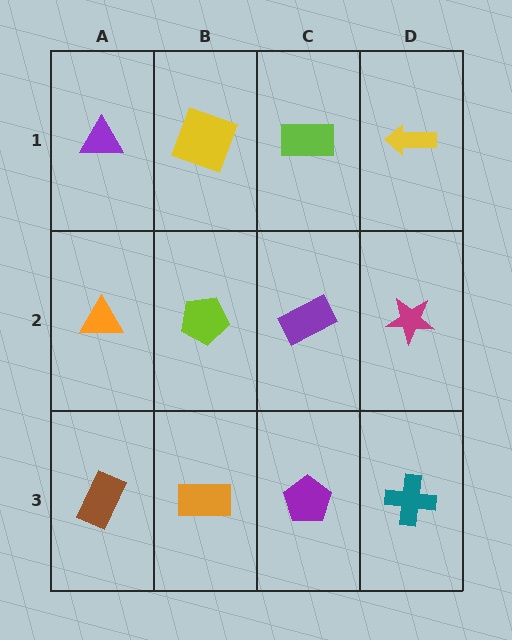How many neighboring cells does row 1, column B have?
3.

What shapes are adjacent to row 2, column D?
A yellow arrow (row 1, column D), a teal cross (row 3, column D), a purple rectangle (row 2, column C).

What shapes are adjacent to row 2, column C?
A lime rectangle (row 1, column C), a purple pentagon (row 3, column C), a lime pentagon (row 2, column B), a magenta star (row 2, column D).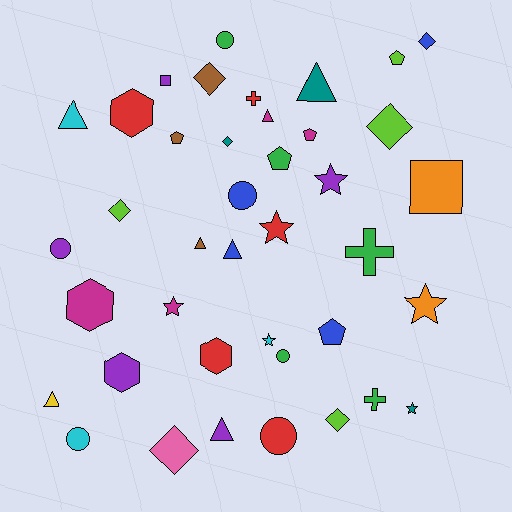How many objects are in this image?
There are 40 objects.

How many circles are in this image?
There are 6 circles.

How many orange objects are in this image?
There are 2 orange objects.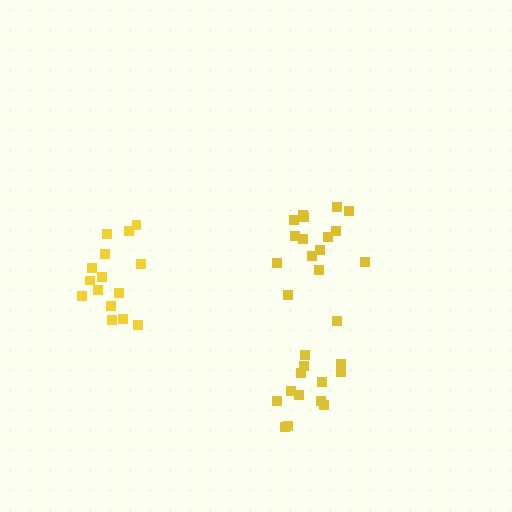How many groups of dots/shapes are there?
There are 3 groups.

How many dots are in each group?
Group 1: 15 dots, Group 2: 15 dots, Group 3: 15 dots (45 total).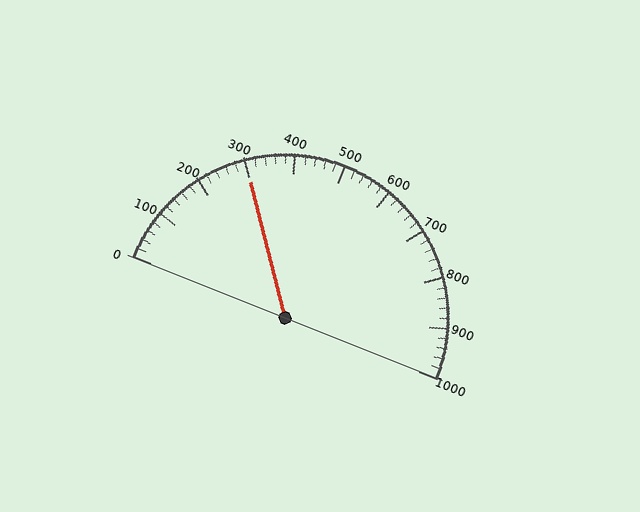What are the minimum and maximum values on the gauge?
The gauge ranges from 0 to 1000.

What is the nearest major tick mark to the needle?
The nearest major tick mark is 300.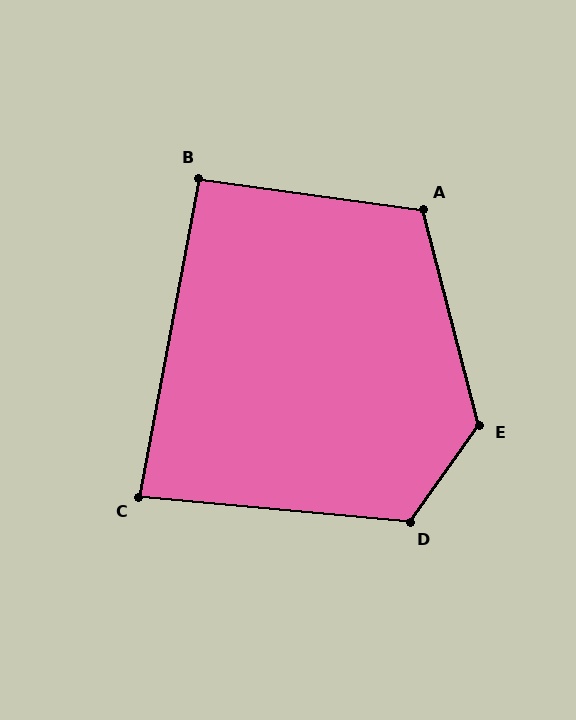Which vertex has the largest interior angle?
E, at approximately 130 degrees.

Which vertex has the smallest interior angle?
C, at approximately 85 degrees.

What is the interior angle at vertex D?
Approximately 121 degrees (obtuse).